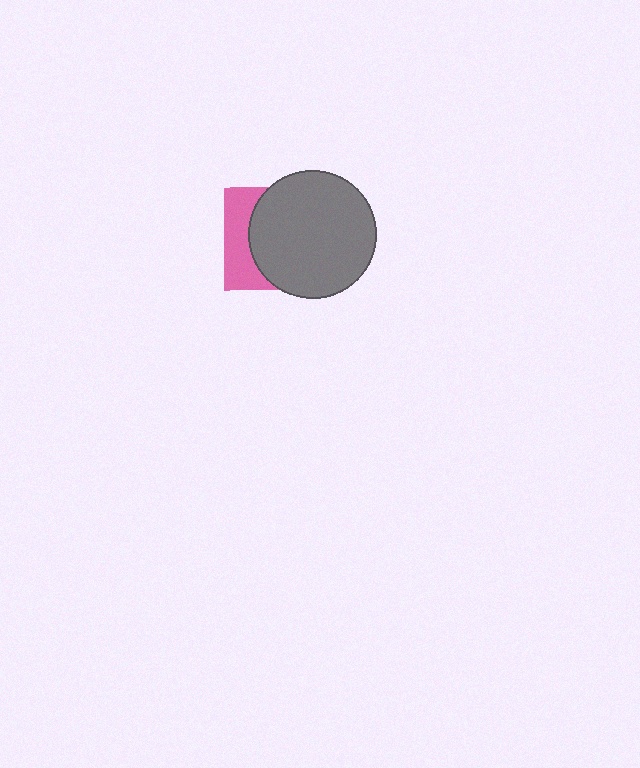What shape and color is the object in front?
The object in front is a gray circle.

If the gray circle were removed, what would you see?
You would see the complete pink square.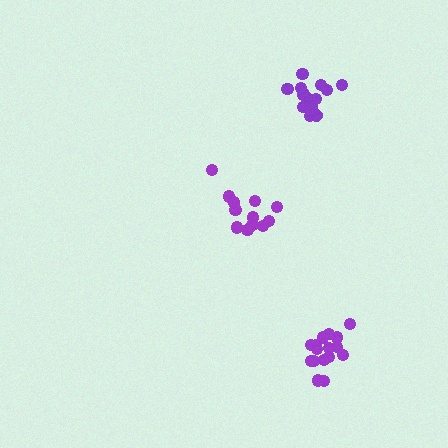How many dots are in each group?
Group 1: 14 dots, Group 2: 16 dots, Group 3: 12 dots (42 total).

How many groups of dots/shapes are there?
There are 3 groups.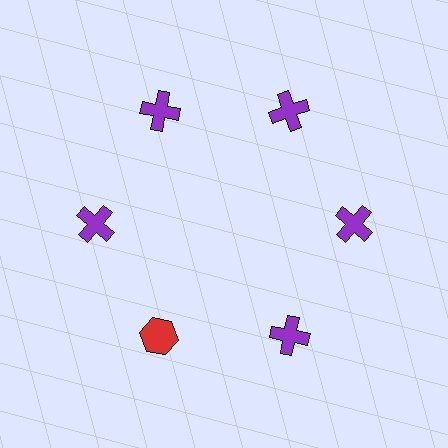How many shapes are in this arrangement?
There are 6 shapes arranged in a ring pattern.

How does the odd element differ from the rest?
It differs in both color (red instead of purple) and shape (hexagon instead of cross).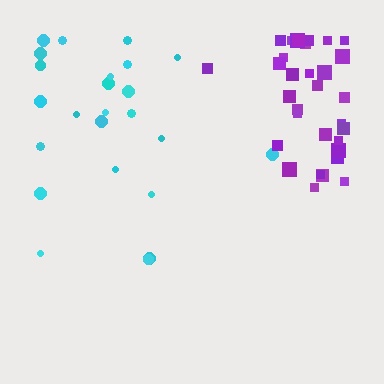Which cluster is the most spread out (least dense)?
Cyan.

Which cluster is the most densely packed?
Purple.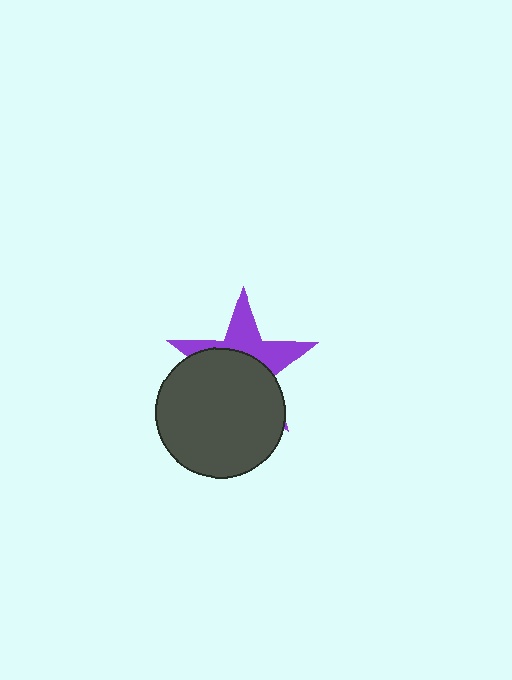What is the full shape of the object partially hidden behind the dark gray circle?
The partially hidden object is a purple star.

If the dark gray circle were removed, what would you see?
You would see the complete purple star.